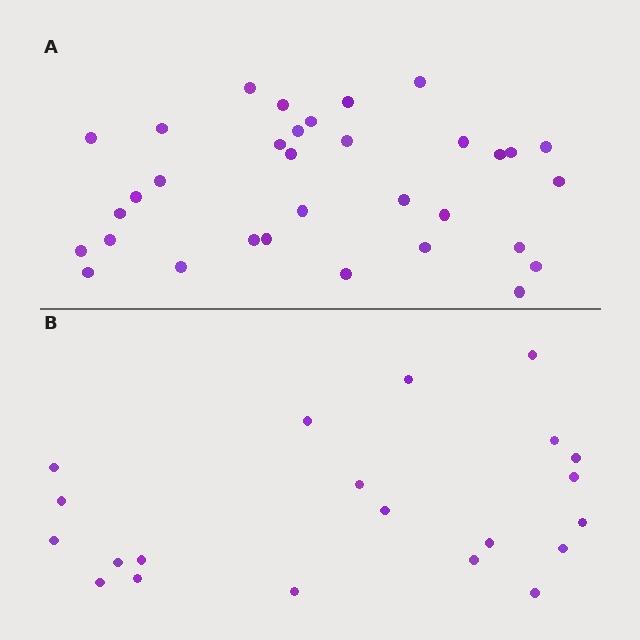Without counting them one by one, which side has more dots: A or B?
Region A (the top region) has more dots.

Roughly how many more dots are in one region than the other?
Region A has roughly 12 or so more dots than region B.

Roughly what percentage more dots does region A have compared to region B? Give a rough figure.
About 55% more.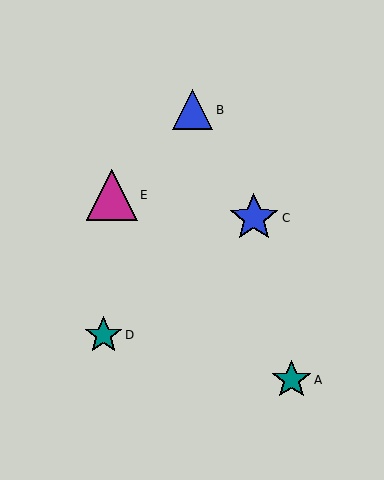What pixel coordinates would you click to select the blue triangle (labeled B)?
Click at (192, 110) to select the blue triangle B.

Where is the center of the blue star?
The center of the blue star is at (254, 218).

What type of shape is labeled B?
Shape B is a blue triangle.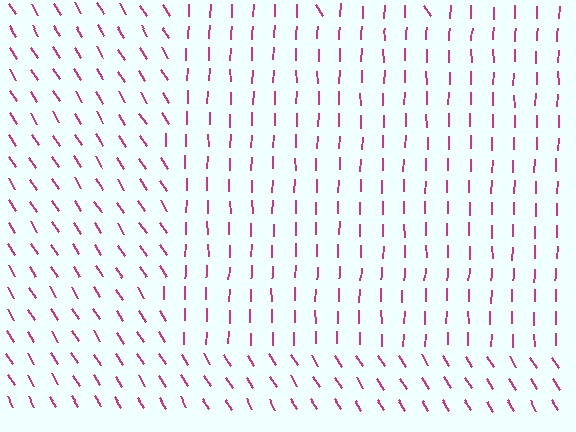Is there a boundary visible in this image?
Yes, there is a texture boundary formed by a change in line orientation.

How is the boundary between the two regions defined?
The boundary is defined purely by a change in line orientation (approximately 33 degrees difference). All lines are the same color and thickness.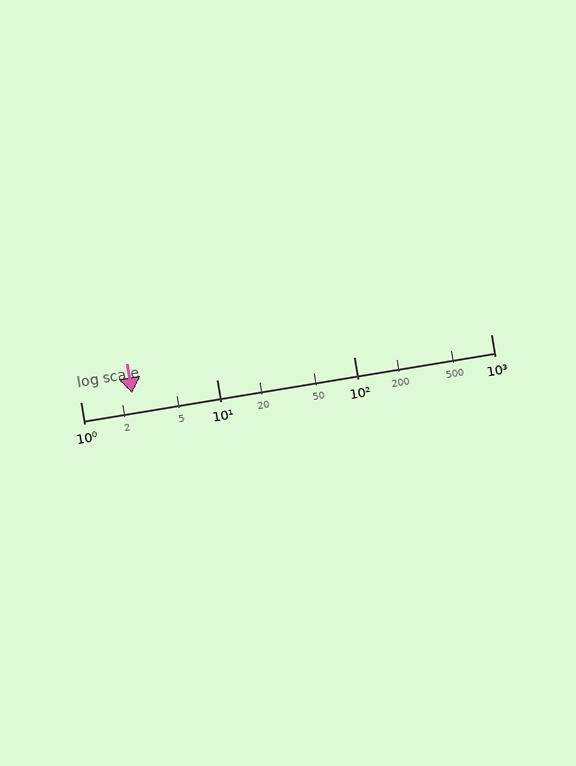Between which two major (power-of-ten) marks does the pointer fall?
The pointer is between 1 and 10.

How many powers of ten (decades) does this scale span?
The scale spans 3 decades, from 1 to 1000.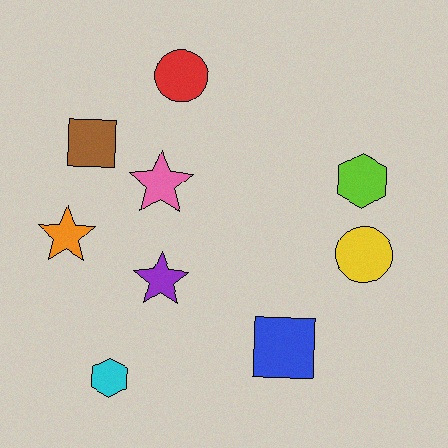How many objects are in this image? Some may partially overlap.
There are 9 objects.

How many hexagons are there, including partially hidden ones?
There are 2 hexagons.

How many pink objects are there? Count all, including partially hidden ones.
There is 1 pink object.